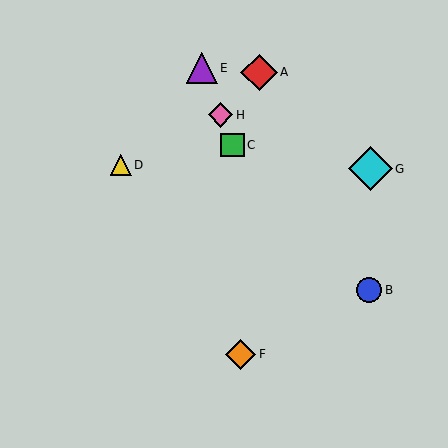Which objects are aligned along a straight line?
Objects C, E, H are aligned along a straight line.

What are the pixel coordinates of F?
Object F is at (240, 354).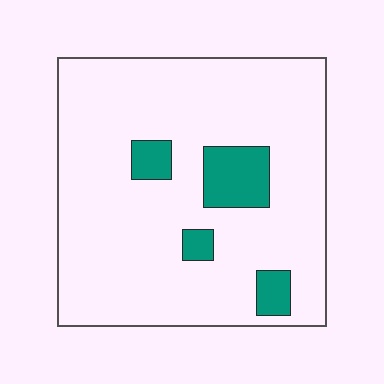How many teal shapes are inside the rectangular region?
4.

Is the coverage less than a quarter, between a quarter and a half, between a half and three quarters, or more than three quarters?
Less than a quarter.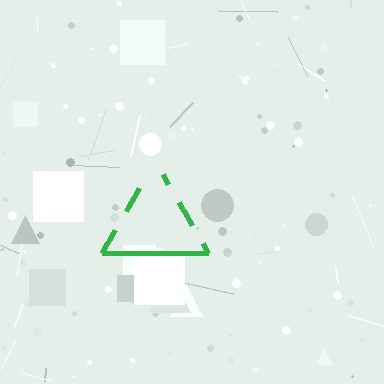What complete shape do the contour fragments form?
The contour fragments form a triangle.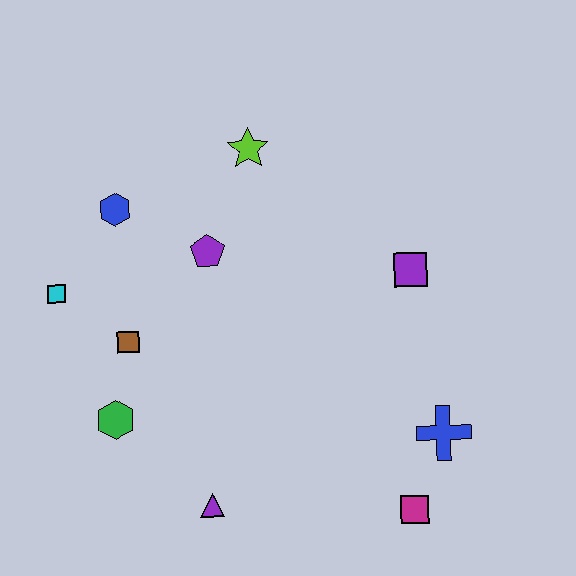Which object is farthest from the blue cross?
The cyan square is farthest from the blue cross.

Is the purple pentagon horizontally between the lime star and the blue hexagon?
Yes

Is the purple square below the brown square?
No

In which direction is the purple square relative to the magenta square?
The purple square is above the magenta square.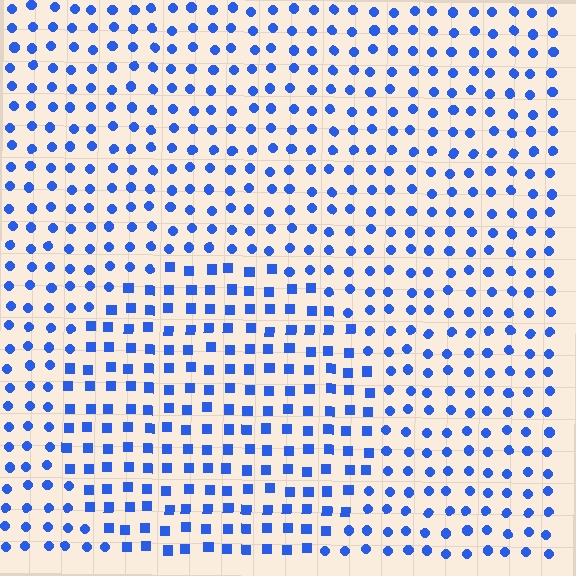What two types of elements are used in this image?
The image uses squares inside the circle region and circles outside it.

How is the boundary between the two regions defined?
The boundary is defined by a change in element shape: squares inside vs. circles outside. All elements share the same color and spacing.